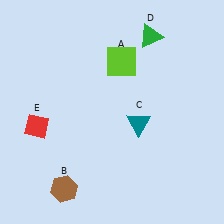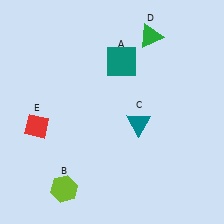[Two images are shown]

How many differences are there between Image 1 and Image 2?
There are 2 differences between the two images.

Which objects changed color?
A changed from lime to teal. B changed from brown to lime.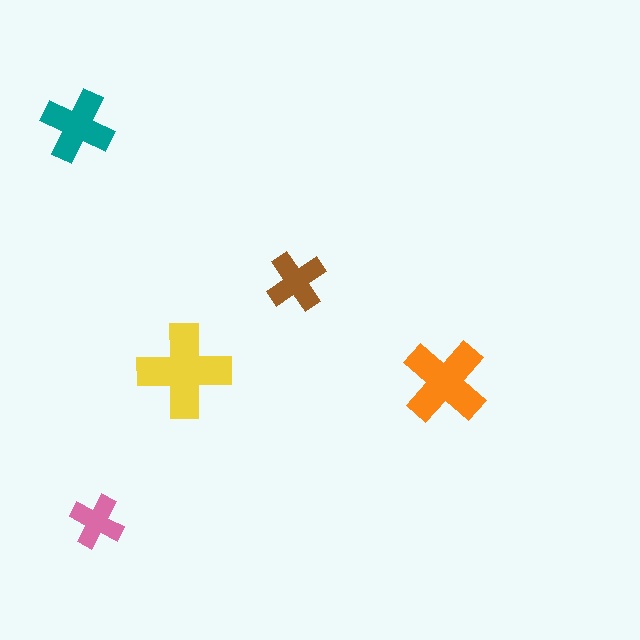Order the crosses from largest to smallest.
the yellow one, the orange one, the teal one, the brown one, the pink one.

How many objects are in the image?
There are 5 objects in the image.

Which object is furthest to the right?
The orange cross is rightmost.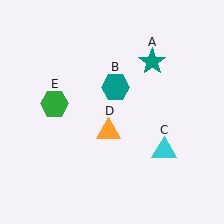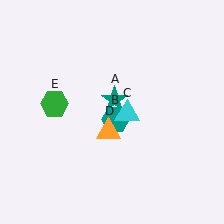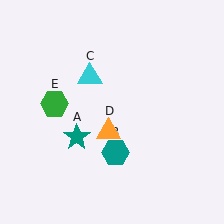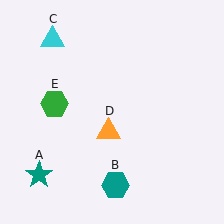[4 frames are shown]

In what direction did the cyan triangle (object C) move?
The cyan triangle (object C) moved up and to the left.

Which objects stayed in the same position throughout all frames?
Orange triangle (object D) and green hexagon (object E) remained stationary.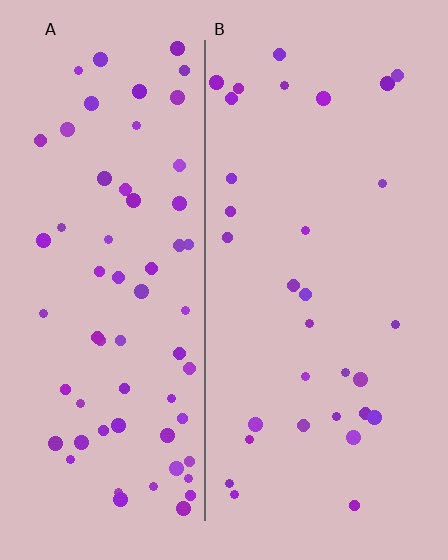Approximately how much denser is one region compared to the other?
Approximately 2.1× — region A over region B.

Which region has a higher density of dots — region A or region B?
A (the left).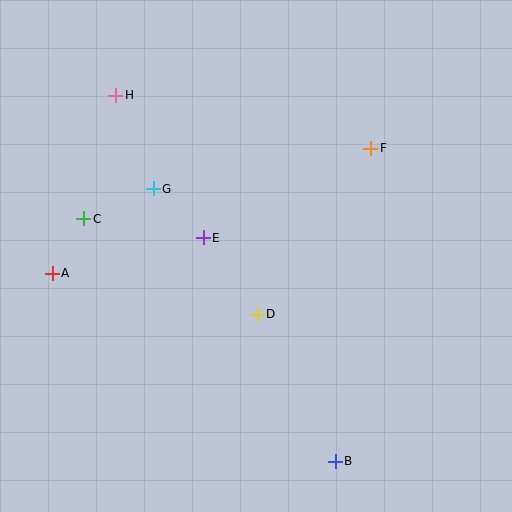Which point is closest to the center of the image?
Point E at (203, 238) is closest to the center.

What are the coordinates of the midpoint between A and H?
The midpoint between A and H is at (84, 184).